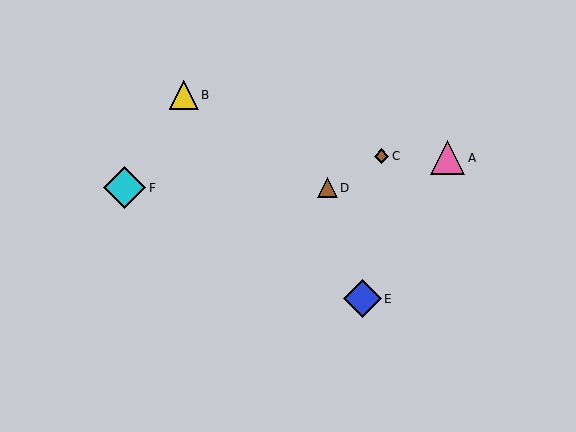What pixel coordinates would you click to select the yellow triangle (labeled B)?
Click at (184, 95) to select the yellow triangle B.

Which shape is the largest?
The cyan diamond (labeled F) is the largest.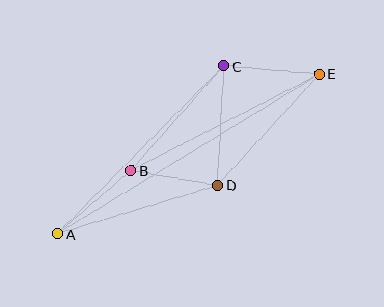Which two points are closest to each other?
Points B and D are closest to each other.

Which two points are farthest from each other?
Points A and E are farthest from each other.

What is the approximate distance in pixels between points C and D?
The distance between C and D is approximately 119 pixels.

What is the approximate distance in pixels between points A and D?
The distance between A and D is approximately 167 pixels.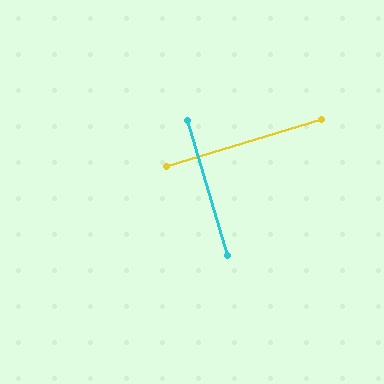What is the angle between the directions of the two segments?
Approximately 90 degrees.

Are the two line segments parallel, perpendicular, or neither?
Perpendicular — they meet at approximately 90°.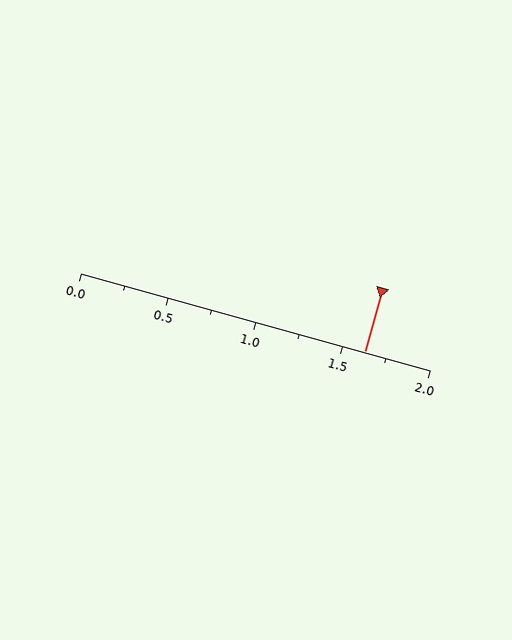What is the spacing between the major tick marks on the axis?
The major ticks are spaced 0.5 apart.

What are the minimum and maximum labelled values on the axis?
The axis runs from 0.0 to 2.0.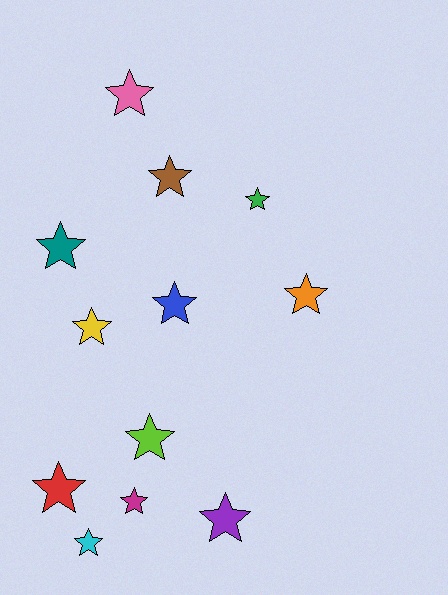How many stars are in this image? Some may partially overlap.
There are 12 stars.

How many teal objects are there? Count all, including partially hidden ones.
There is 1 teal object.